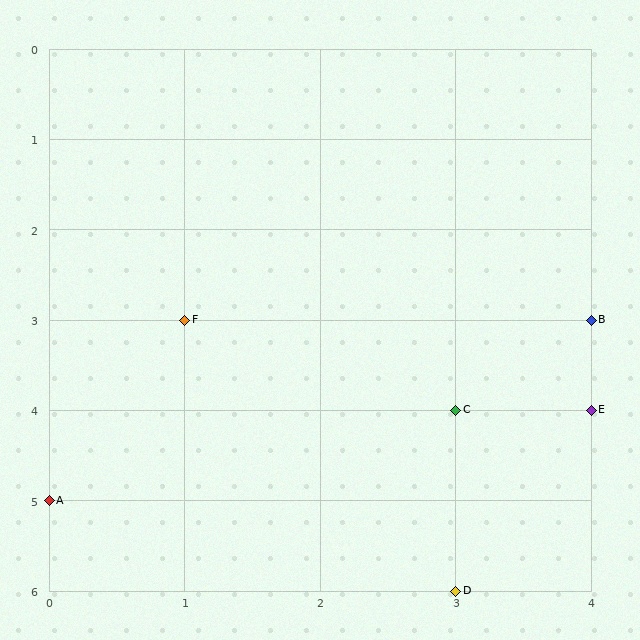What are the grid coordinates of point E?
Point E is at grid coordinates (4, 4).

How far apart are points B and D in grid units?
Points B and D are 1 column and 3 rows apart (about 3.2 grid units diagonally).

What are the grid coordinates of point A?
Point A is at grid coordinates (0, 5).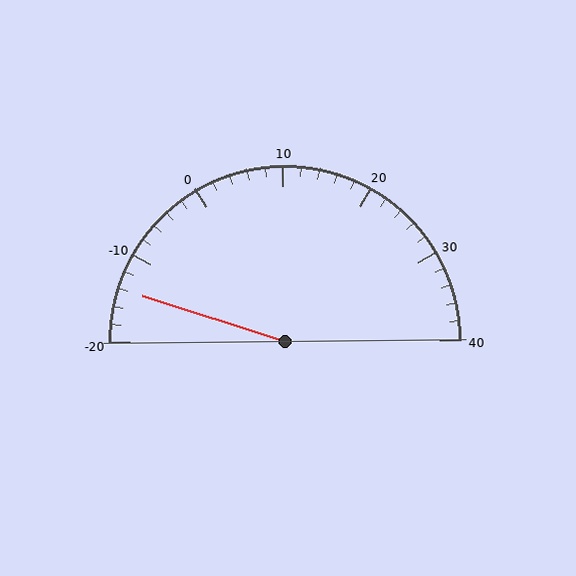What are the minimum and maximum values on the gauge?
The gauge ranges from -20 to 40.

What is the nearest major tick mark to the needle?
The nearest major tick mark is -10.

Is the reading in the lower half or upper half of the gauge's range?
The reading is in the lower half of the range (-20 to 40).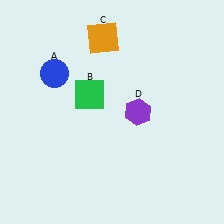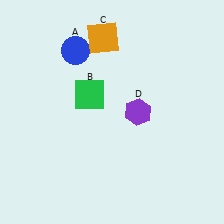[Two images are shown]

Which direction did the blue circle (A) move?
The blue circle (A) moved up.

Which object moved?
The blue circle (A) moved up.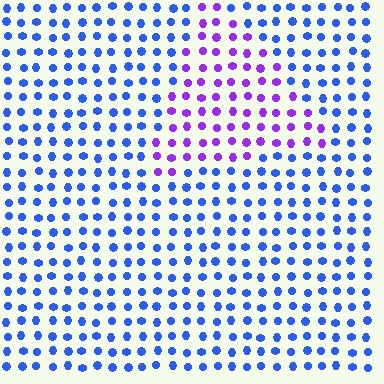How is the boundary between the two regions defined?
The boundary is defined purely by a slight shift in hue (about 51 degrees). Spacing, size, and orientation are identical on both sides.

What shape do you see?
I see a triangle.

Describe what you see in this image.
The image is filled with small blue elements in a uniform arrangement. A triangle-shaped region is visible where the elements are tinted to a slightly different hue, forming a subtle color boundary.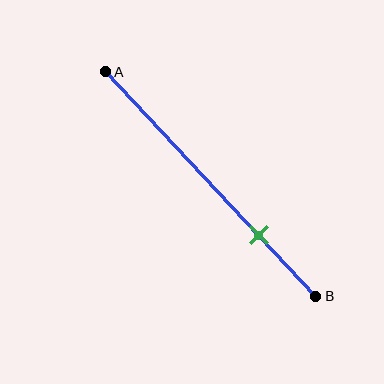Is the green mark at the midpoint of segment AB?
No, the mark is at about 75% from A, not at the 50% midpoint.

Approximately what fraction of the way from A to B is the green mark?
The green mark is approximately 75% of the way from A to B.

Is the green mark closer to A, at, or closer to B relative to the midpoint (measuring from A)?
The green mark is closer to point B than the midpoint of segment AB.